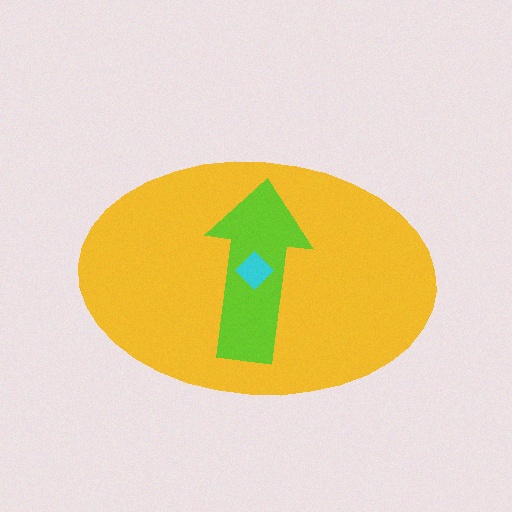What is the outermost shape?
The yellow ellipse.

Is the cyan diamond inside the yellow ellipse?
Yes.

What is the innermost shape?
The cyan diamond.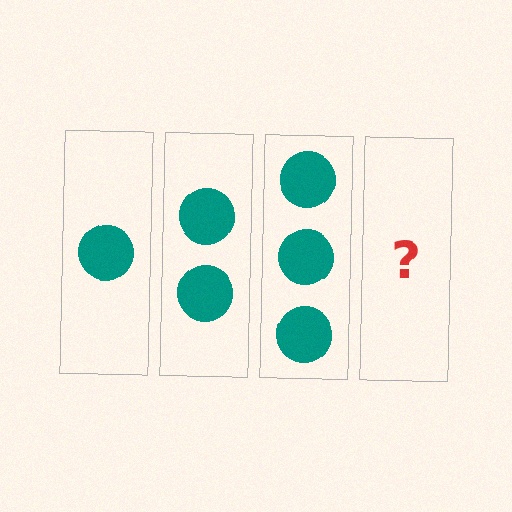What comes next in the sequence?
The next element should be 4 circles.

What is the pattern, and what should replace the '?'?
The pattern is that each step adds one more circle. The '?' should be 4 circles.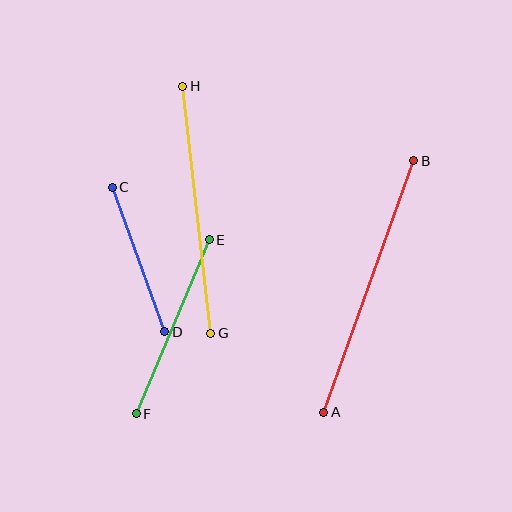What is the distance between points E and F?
The distance is approximately 189 pixels.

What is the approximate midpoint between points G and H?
The midpoint is at approximately (197, 210) pixels.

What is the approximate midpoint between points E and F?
The midpoint is at approximately (173, 327) pixels.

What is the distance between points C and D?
The distance is approximately 154 pixels.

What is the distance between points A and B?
The distance is approximately 267 pixels.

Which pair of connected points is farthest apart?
Points A and B are farthest apart.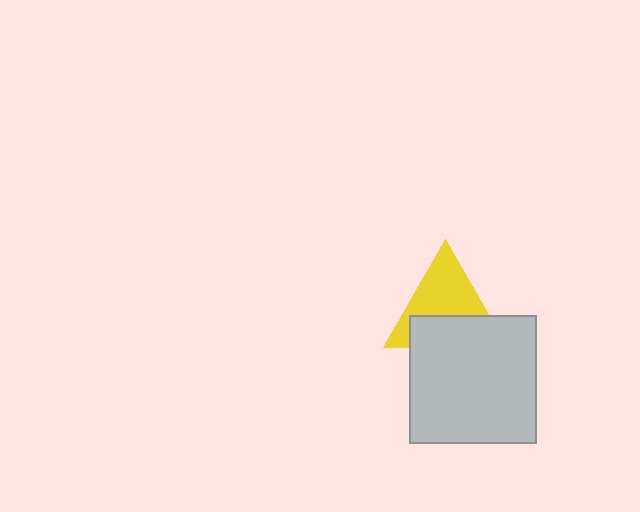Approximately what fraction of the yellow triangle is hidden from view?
Roughly 42% of the yellow triangle is hidden behind the light gray square.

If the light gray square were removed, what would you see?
You would see the complete yellow triangle.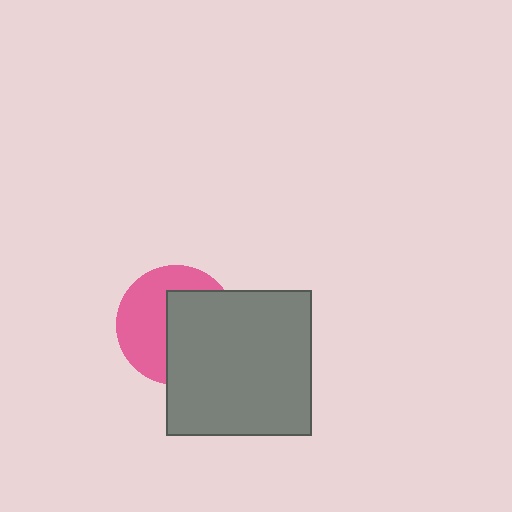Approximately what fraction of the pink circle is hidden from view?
Roughly 52% of the pink circle is hidden behind the gray square.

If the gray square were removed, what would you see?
You would see the complete pink circle.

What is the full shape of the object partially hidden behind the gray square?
The partially hidden object is a pink circle.